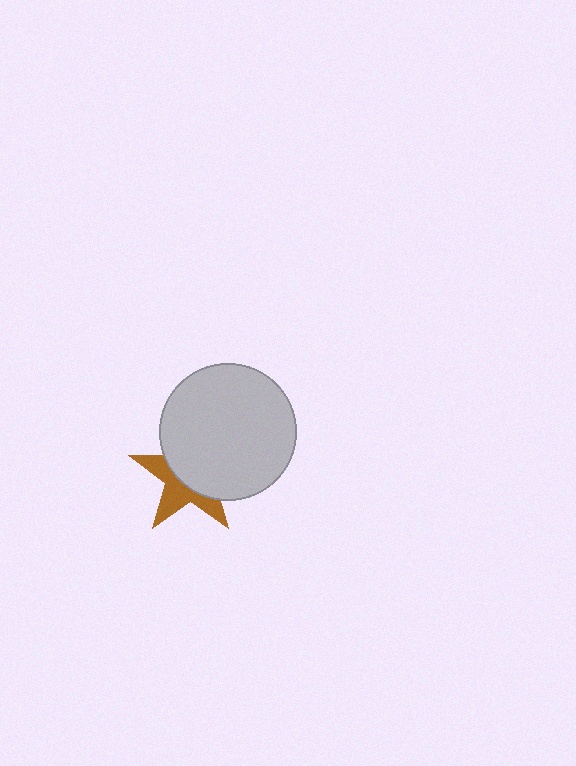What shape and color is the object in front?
The object in front is a light gray circle.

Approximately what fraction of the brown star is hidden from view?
Roughly 57% of the brown star is hidden behind the light gray circle.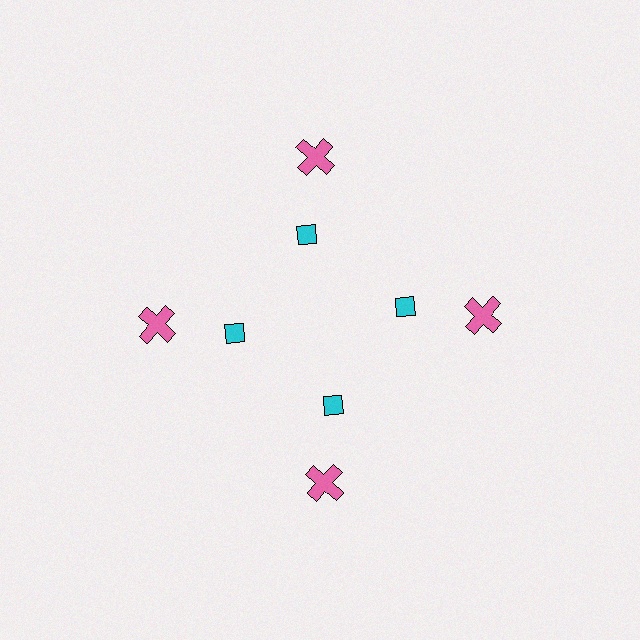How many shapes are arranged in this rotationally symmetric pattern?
There are 8 shapes, arranged in 4 groups of 2.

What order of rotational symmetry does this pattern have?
This pattern has 4-fold rotational symmetry.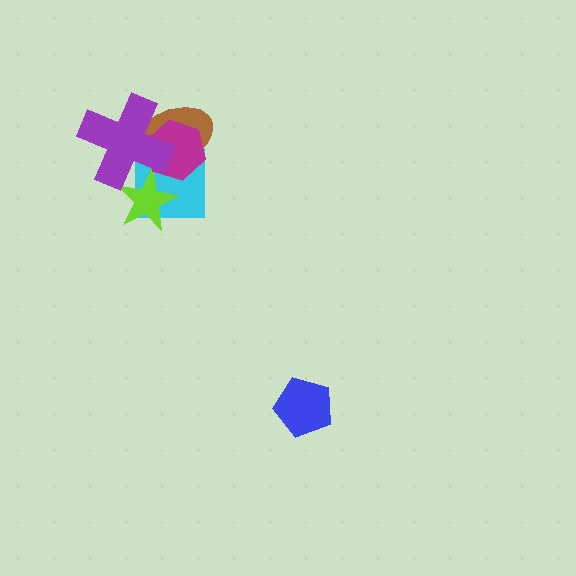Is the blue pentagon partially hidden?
No, no other shape covers it.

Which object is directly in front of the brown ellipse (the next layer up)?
The magenta hexagon is directly in front of the brown ellipse.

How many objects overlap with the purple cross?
4 objects overlap with the purple cross.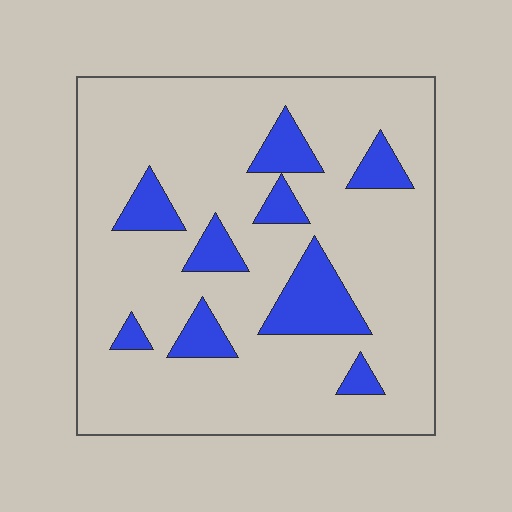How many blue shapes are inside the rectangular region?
9.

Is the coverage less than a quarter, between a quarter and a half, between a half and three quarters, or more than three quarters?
Less than a quarter.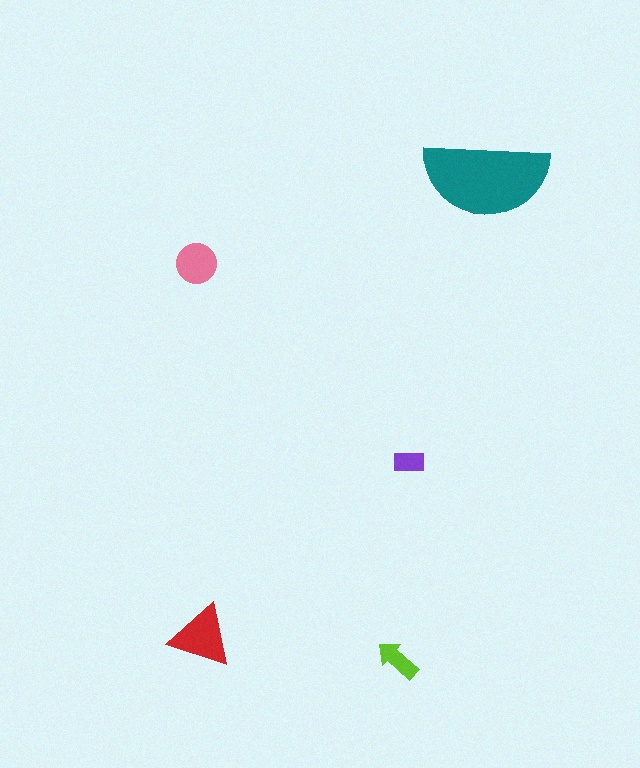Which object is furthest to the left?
The pink circle is leftmost.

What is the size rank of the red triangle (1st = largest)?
2nd.